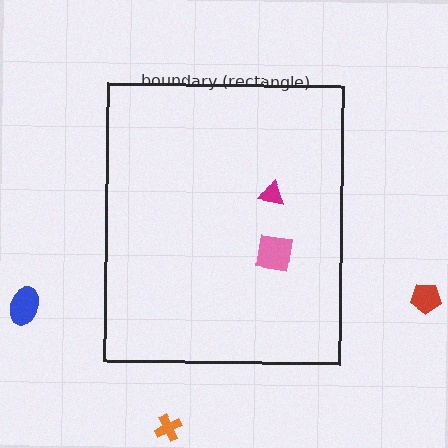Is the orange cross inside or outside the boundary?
Outside.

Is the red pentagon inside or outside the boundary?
Outside.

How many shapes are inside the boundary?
2 inside, 3 outside.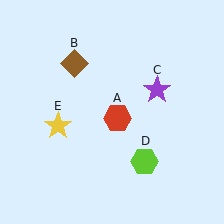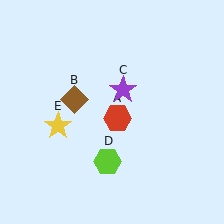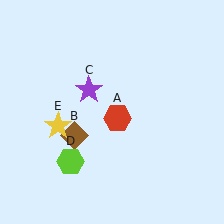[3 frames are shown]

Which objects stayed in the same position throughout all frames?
Red hexagon (object A) and yellow star (object E) remained stationary.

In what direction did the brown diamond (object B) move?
The brown diamond (object B) moved down.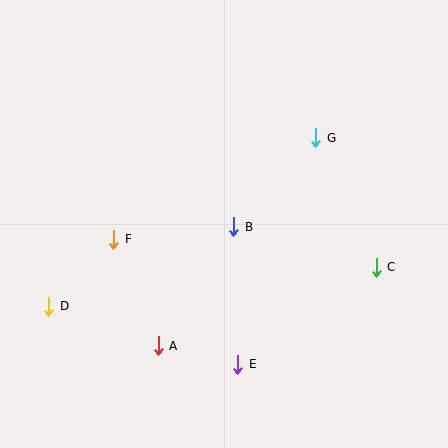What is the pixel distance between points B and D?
The distance between B and D is 202 pixels.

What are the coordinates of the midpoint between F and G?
The midpoint between F and G is at (215, 189).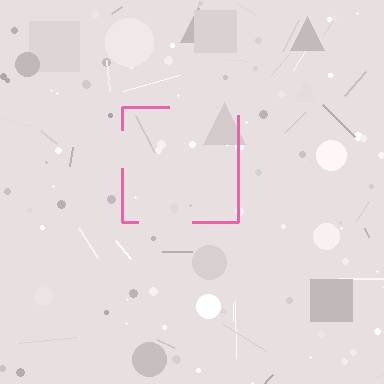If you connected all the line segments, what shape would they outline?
They would outline a square.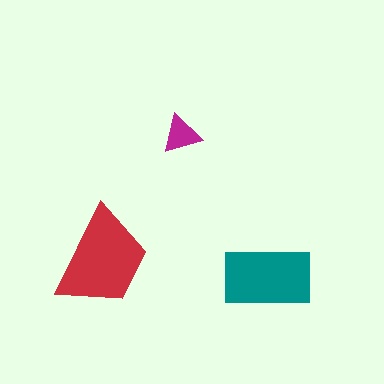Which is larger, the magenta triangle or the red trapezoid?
The red trapezoid.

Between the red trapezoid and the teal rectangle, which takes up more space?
The red trapezoid.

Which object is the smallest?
The magenta triangle.